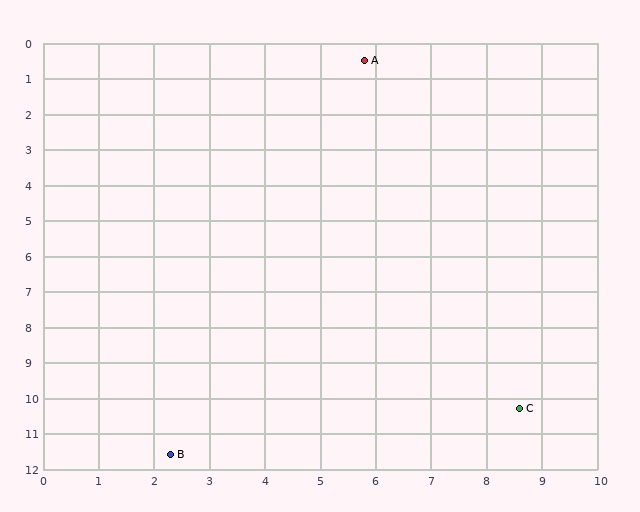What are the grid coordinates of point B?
Point B is at approximately (2.3, 11.6).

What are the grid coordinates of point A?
Point A is at approximately (5.8, 0.5).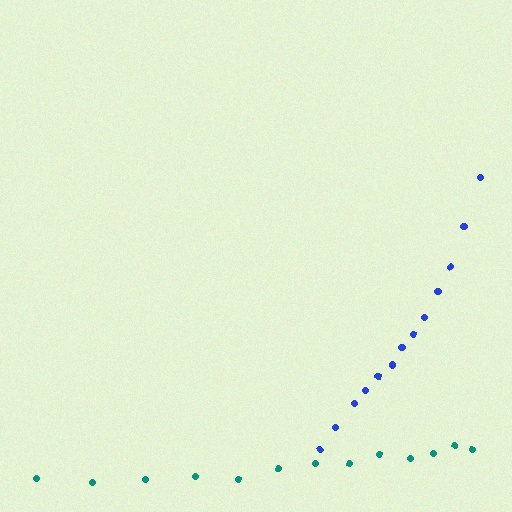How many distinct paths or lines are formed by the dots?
There are 2 distinct paths.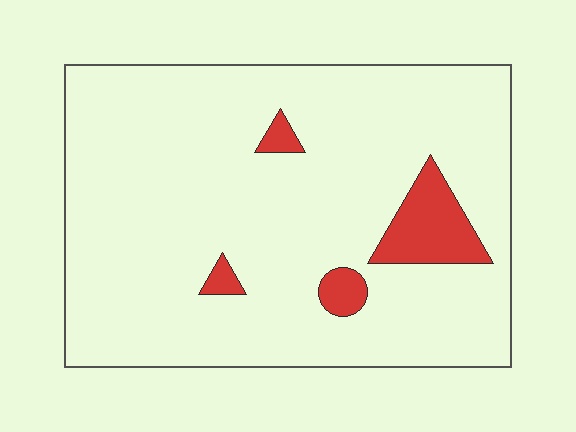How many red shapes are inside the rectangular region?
4.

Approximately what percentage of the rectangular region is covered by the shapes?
Approximately 10%.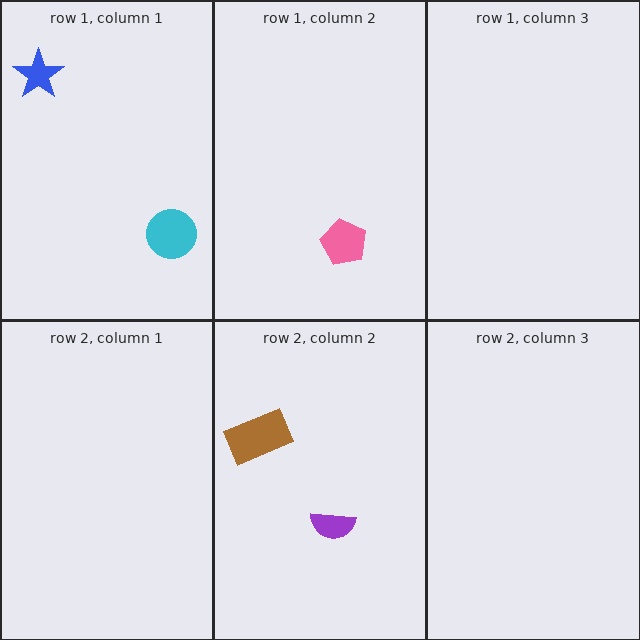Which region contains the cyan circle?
The row 1, column 1 region.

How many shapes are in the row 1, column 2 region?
1.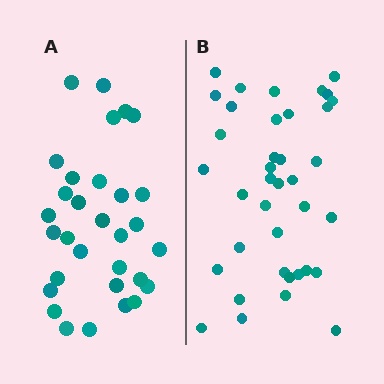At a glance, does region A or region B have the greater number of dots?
Region B (the right region) has more dots.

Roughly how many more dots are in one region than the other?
Region B has roughly 8 or so more dots than region A.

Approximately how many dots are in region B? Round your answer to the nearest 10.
About 40 dots. (The exact count is 38, which rounds to 40.)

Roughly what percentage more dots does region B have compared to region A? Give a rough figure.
About 25% more.